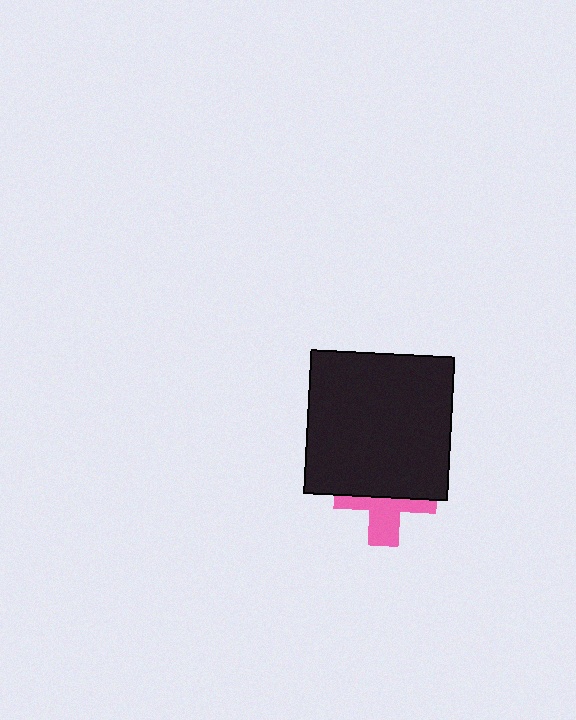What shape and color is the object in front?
The object in front is a black square.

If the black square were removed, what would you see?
You would see the complete pink cross.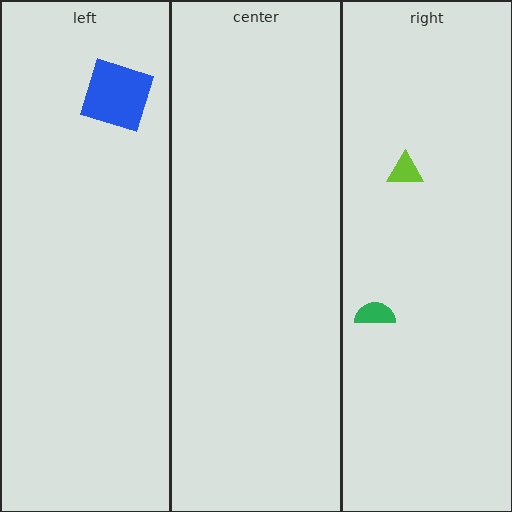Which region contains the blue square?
The left region.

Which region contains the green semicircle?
The right region.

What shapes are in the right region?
The green semicircle, the lime triangle.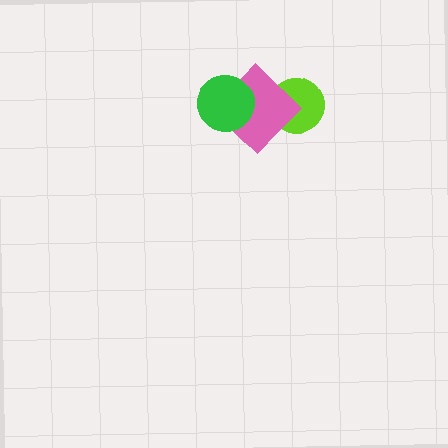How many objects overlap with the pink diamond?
2 objects overlap with the pink diamond.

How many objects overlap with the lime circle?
1 object overlaps with the lime circle.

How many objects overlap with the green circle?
1 object overlaps with the green circle.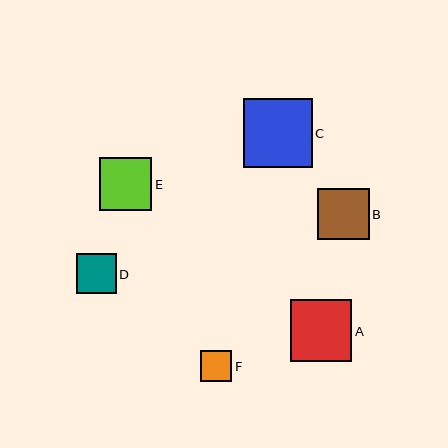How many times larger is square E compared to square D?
Square E is approximately 1.3 times the size of square D.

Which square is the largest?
Square C is the largest with a size of approximately 69 pixels.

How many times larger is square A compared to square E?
Square A is approximately 1.2 times the size of square E.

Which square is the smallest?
Square F is the smallest with a size of approximately 31 pixels.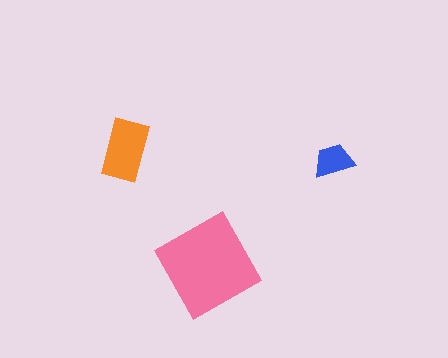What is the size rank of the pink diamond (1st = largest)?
1st.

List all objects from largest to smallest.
The pink diamond, the orange rectangle, the blue trapezoid.